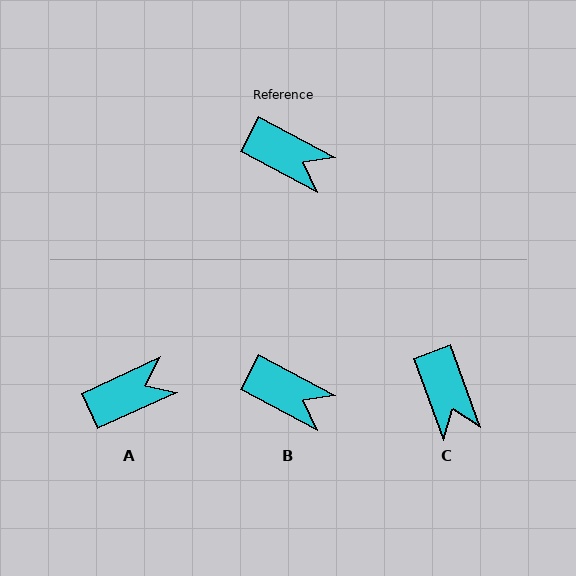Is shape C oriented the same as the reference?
No, it is off by about 42 degrees.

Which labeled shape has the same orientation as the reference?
B.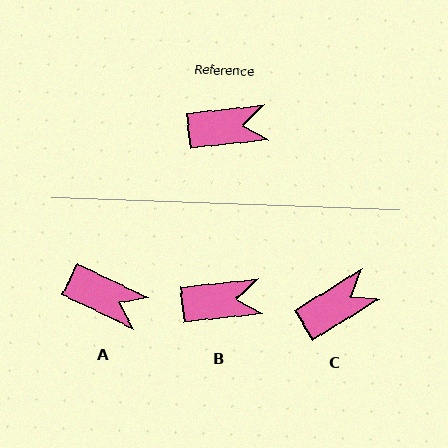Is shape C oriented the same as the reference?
No, it is off by about 26 degrees.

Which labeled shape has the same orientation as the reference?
B.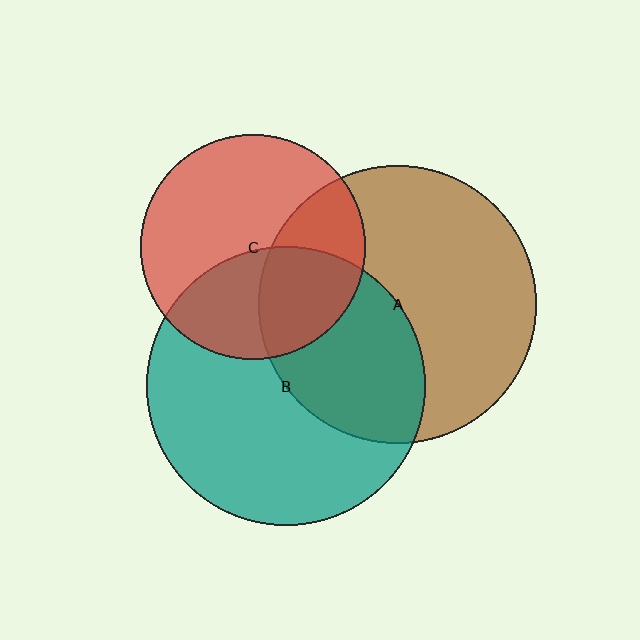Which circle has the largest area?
Circle B (teal).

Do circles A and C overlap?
Yes.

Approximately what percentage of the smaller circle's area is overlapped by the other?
Approximately 35%.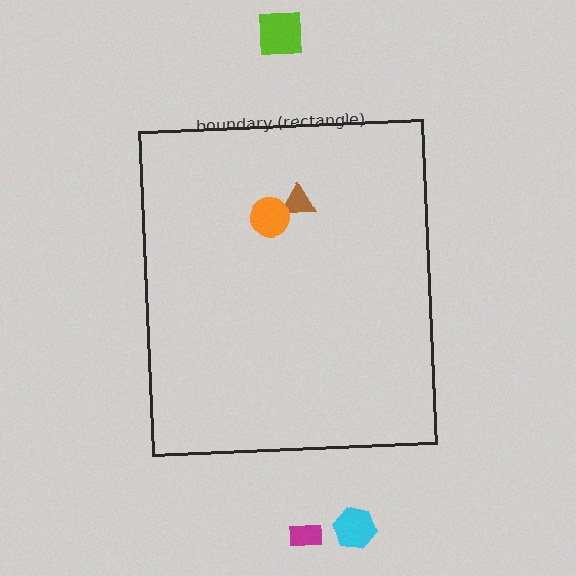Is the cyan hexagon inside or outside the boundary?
Outside.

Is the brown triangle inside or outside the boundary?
Inside.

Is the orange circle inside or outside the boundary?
Inside.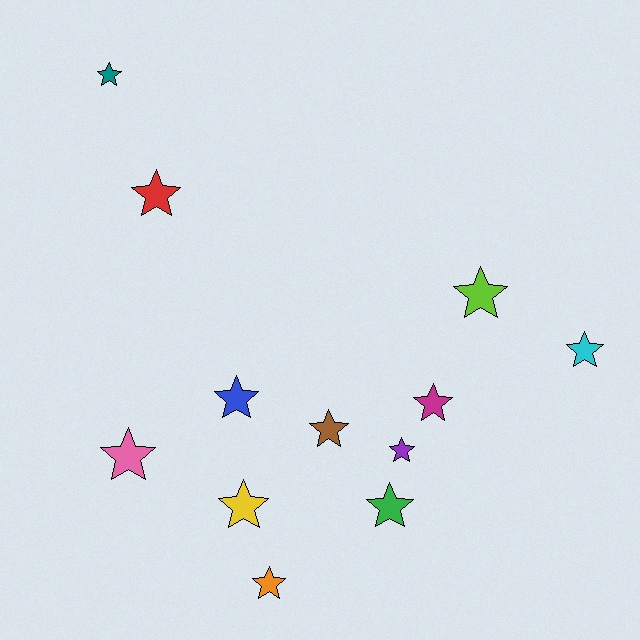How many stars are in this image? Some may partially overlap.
There are 12 stars.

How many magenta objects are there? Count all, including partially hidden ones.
There is 1 magenta object.